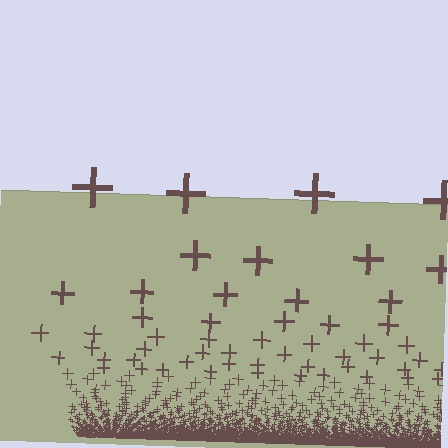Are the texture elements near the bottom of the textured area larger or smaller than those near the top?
Smaller. The gradient is inverted — elements near the bottom are smaller and denser.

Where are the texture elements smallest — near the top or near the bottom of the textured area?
Near the bottom.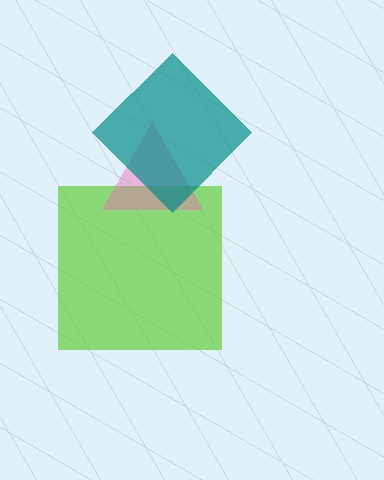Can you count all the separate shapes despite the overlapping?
Yes, there are 3 separate shapes.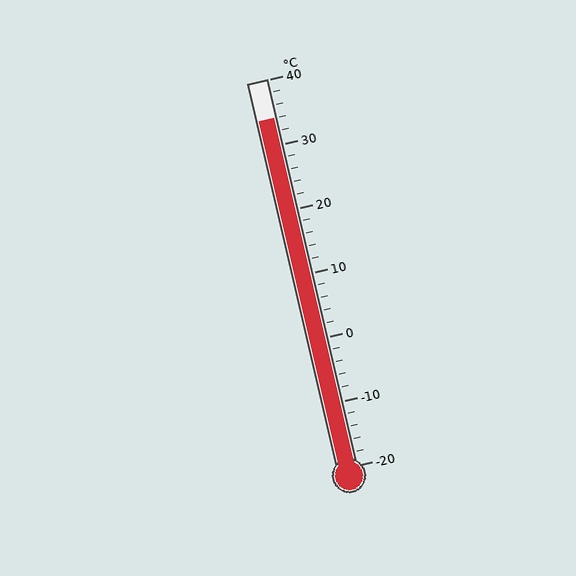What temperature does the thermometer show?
The thermometer shows approximately 34°C.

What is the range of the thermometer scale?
The thermometer scale ranges from -20°C to 40°C.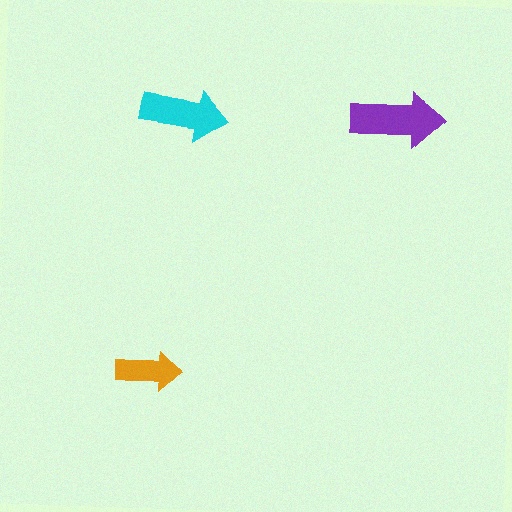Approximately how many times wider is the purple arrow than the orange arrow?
About 1.5 times wider.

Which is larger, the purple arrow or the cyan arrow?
The purple one.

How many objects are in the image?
There are 3 objects in the image.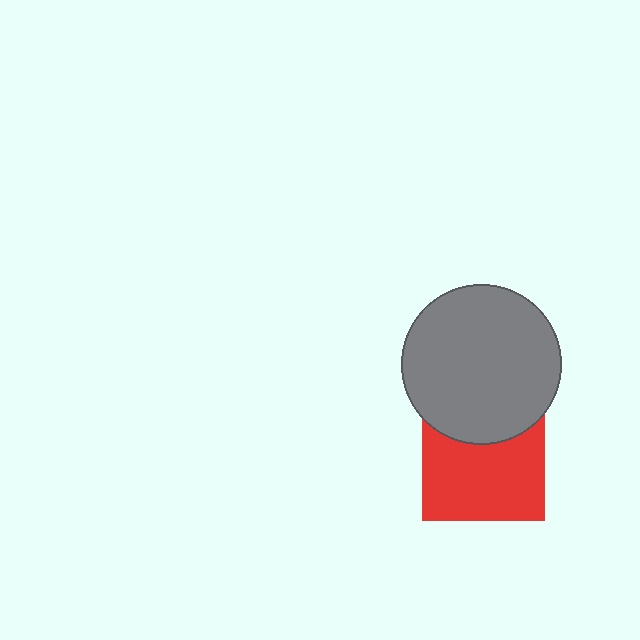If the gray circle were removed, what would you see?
You would see the complete red square.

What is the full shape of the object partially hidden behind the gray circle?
The partially hidden object is a red square.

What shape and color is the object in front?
The object in front is a gray circle.